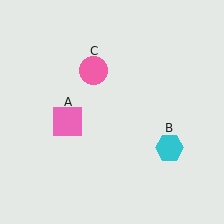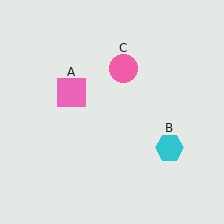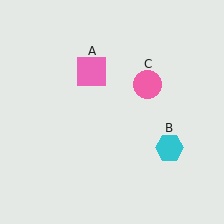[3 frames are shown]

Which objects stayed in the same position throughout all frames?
Cyan hexagon (object B) remained stationary.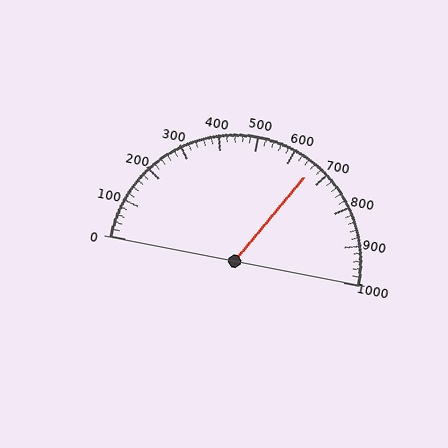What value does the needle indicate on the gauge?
The needle indicates approximately 660.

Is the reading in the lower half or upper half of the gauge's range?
The reading is in the upper half of the range (0 to 1000).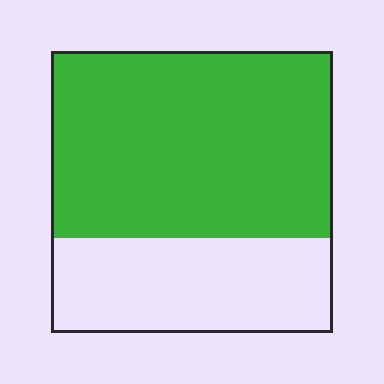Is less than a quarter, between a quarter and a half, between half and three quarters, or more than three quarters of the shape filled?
Between half and three quarters.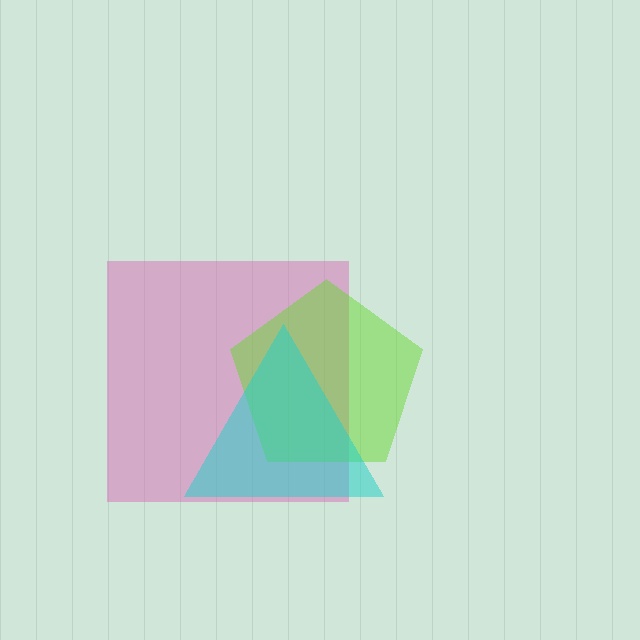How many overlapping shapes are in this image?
There are 3 overlapping shapes in the image.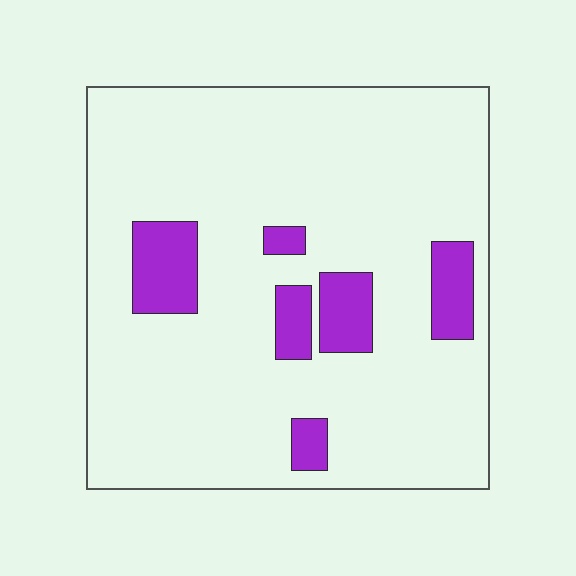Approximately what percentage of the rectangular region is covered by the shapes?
Approximately 15%.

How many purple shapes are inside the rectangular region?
6.